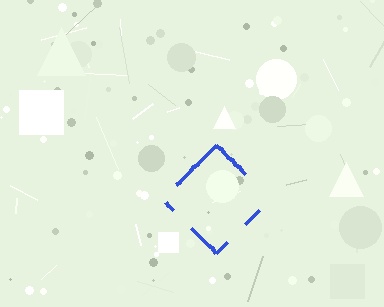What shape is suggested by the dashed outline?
The dashed outline suggests a diamond.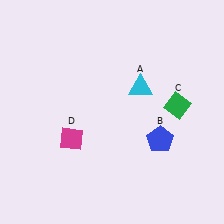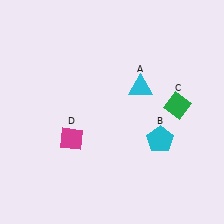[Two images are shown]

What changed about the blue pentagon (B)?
In Image 1, B is blue. In Image 2, it changed to cyan.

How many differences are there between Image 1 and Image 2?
There is 1 difference between the two images.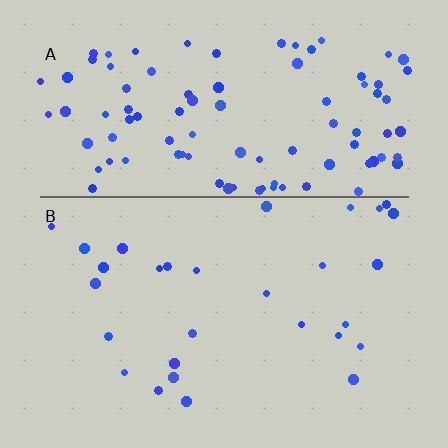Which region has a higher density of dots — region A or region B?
A (the top).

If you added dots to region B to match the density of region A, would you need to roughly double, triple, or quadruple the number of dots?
Approximately triple.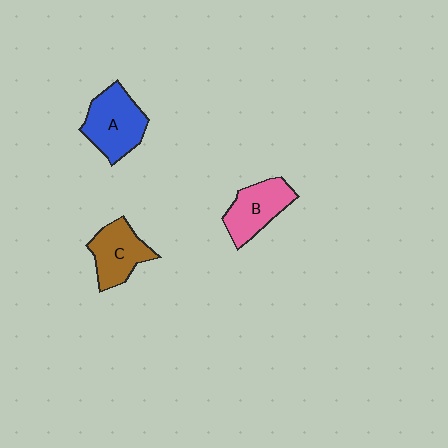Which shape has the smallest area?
Shape C (brown).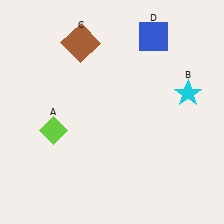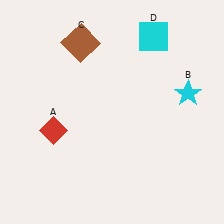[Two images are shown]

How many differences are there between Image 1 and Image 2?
There are 2 differences between the two images.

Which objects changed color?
A changed from lime to red. D changed from blue to cyan.